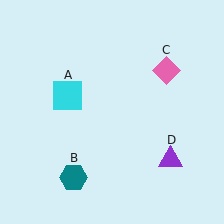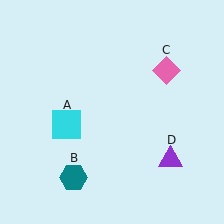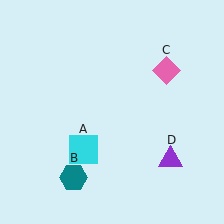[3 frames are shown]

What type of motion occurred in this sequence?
The cyan square (object A) rotated counterclockwise around the center of the scene.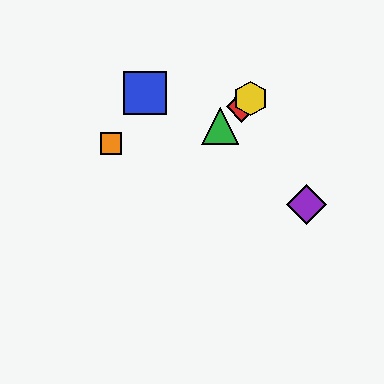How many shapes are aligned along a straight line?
3 shapes (the red diamond, the green triangle, the yellow hexagon) are aligned along a straight line.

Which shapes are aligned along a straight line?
The red diamond, the green triangle, the yellow hexagon are aligned along a straight line.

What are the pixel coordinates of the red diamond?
The red diamond is at (242, 106).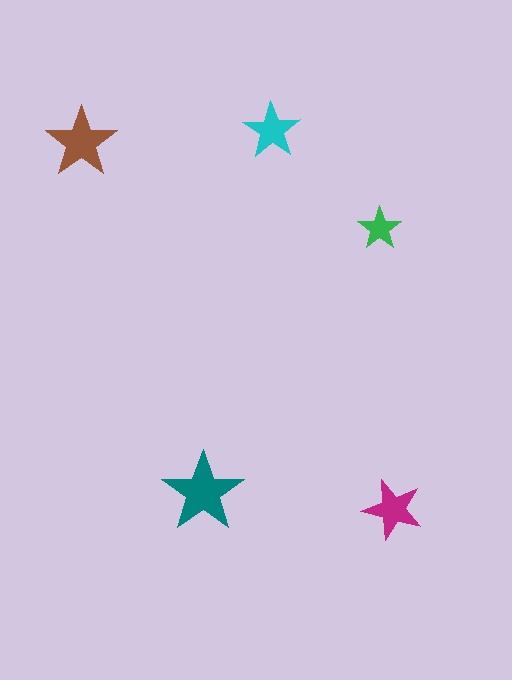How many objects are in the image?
There are 5 objects in the image.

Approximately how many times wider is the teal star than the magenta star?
About 1.5 times wider.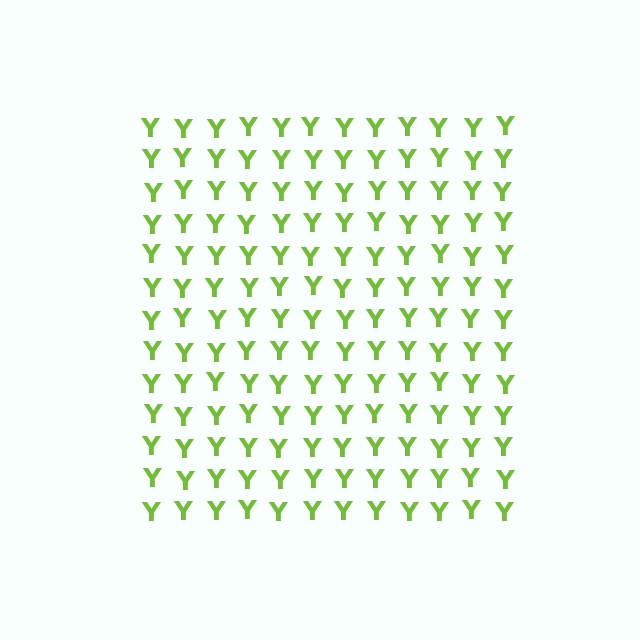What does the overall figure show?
The overall figure shows a square.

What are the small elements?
The small elements are letter Y's.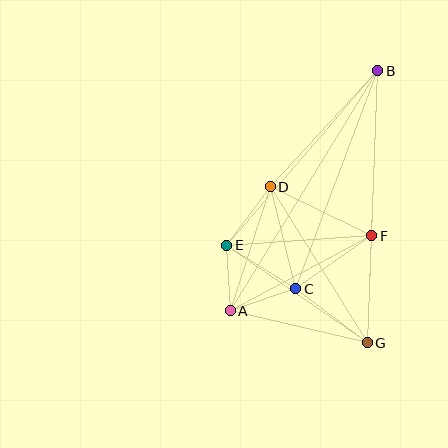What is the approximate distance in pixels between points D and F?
The distance between D and F is approximately 112 pixels.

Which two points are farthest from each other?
Points A and B are farthest from each other.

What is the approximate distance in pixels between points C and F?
The distance between C and F is approximately 93 pixels.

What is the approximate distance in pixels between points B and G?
The distance between B and G is approximately 272 pixels.